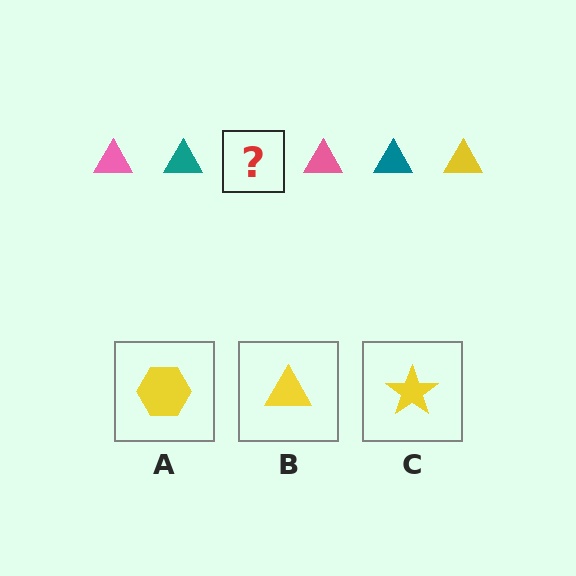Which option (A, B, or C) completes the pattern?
B.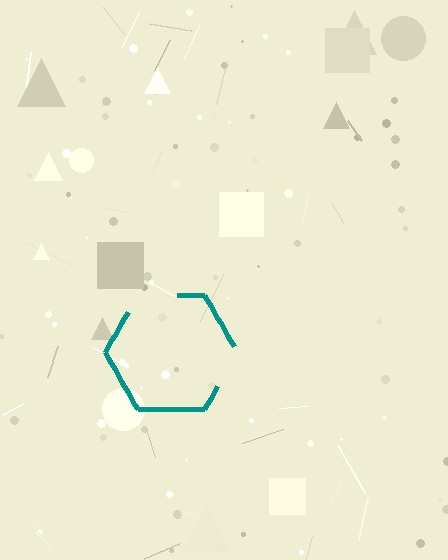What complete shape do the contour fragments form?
The contour fragments form a hexagon.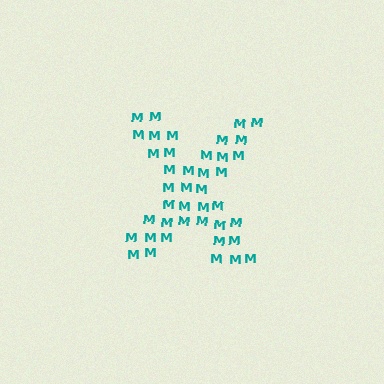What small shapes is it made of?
It is made of small letter M's.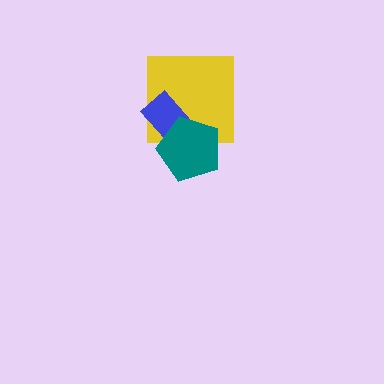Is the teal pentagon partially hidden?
No, no other shape covers it.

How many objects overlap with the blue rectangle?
2 objects overlap with the blue rectangle.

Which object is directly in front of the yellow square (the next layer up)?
The blue rectangle is directly in front of the yellow square.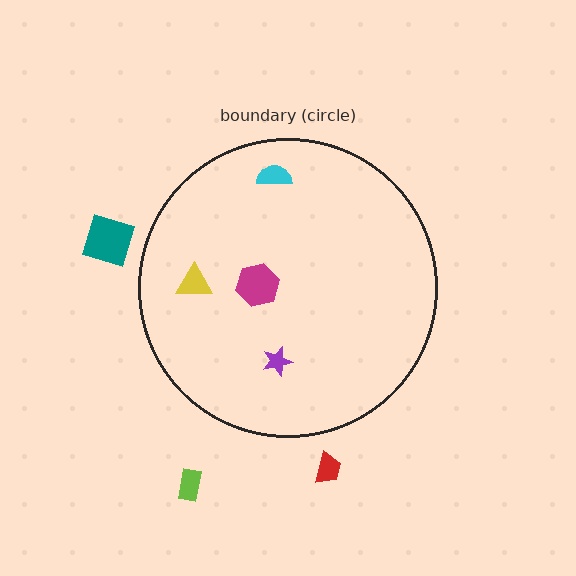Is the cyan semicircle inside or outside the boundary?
Inside.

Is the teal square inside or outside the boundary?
Outside.